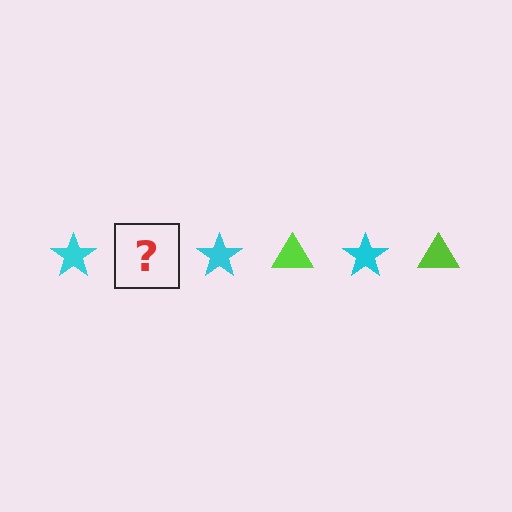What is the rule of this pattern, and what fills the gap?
The rule is that the pattern alternates between cyan star and lime triangle. The gap should be filled with a lime triangle.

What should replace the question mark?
The question mark should be replaced with a lime triangle.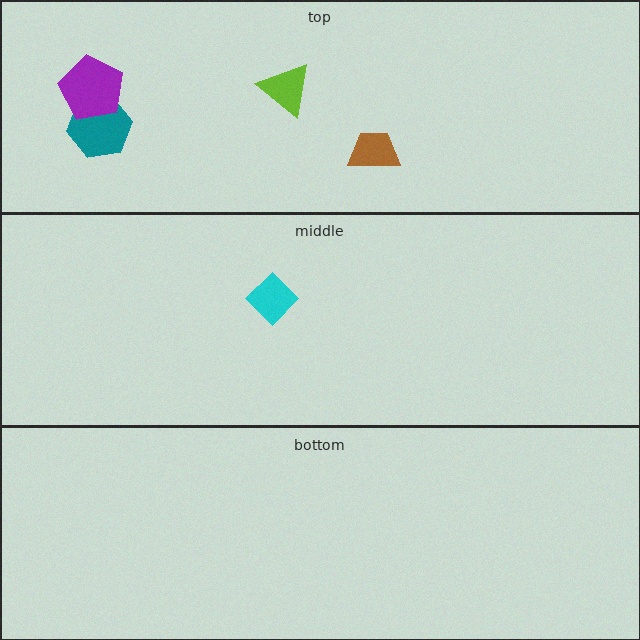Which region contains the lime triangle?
The top region.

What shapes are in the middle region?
The cyan diamond.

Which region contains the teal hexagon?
The top region.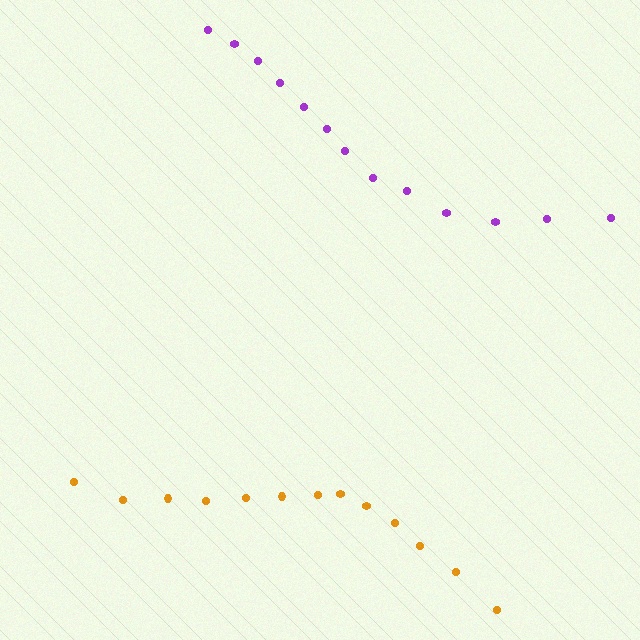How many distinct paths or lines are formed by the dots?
There are 2 distinct paths.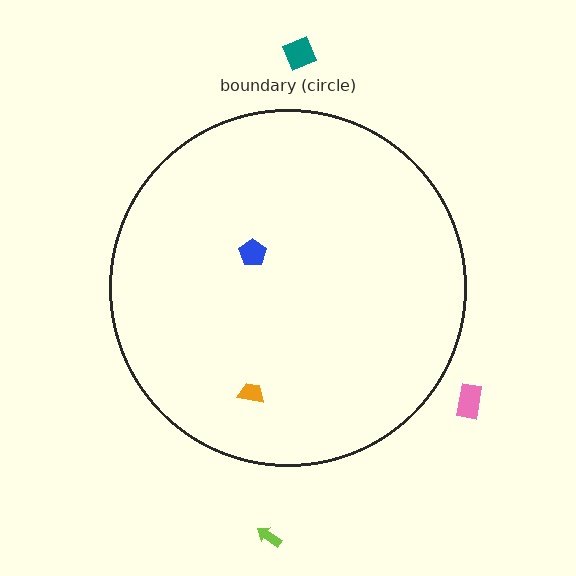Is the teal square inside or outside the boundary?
Outside.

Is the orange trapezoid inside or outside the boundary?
Inside.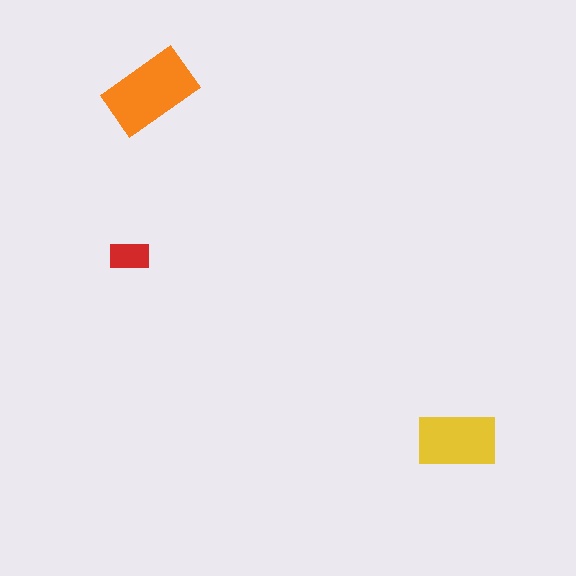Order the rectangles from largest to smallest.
the orange one, the yellow one, the red one.